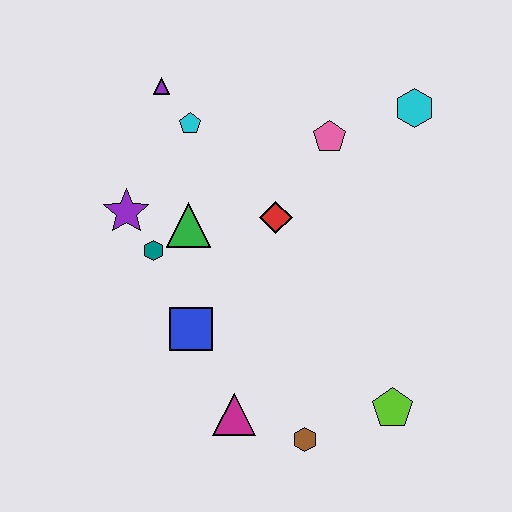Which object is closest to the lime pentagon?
The brown hexagon is closest to the lime pentagon.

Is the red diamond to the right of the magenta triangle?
Yes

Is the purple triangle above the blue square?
Yes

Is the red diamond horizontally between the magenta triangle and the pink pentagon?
Yes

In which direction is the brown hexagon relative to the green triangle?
The brown hexagon is below the green triangle.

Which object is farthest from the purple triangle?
The lime pentagon is farthest from the purple triangle.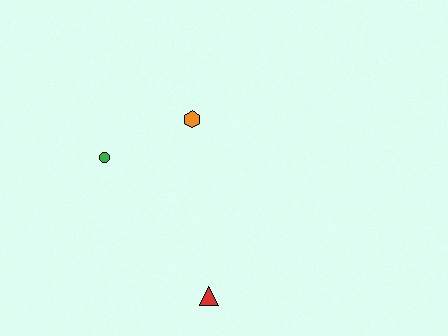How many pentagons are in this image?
There are no pentagons.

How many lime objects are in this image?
There are no lime objects.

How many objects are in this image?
There are 3 objects.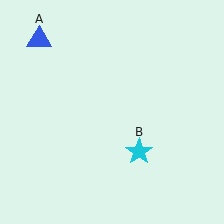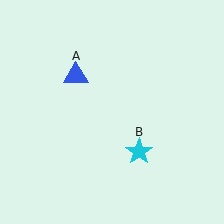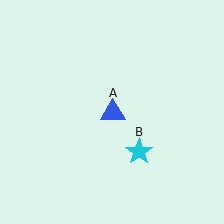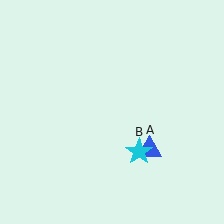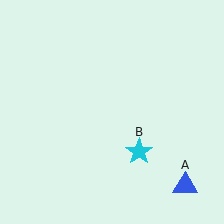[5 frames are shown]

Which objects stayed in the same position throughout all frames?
Cyan star (object B) remained stationary.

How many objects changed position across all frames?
1 object changed position: blue triangle (object A).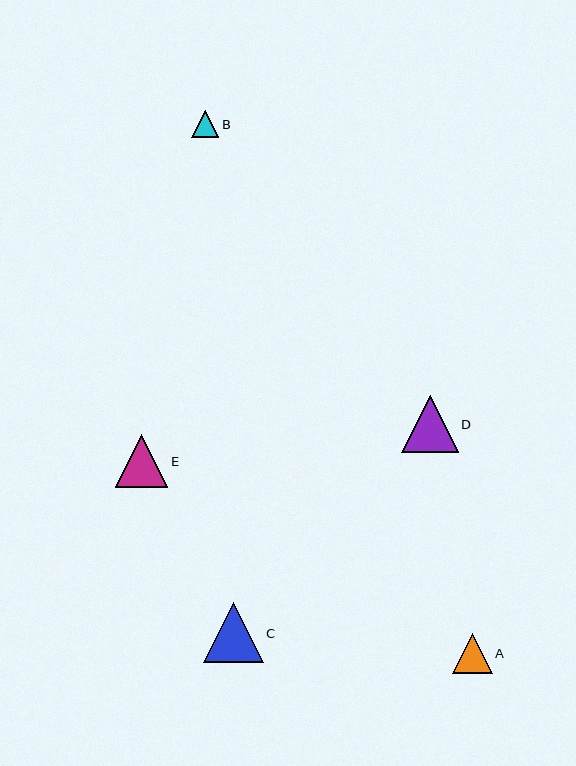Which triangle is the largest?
Triangle C is the largest with a size of approximately 60 pixels.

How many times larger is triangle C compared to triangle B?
Triangle C is approximately 2.2 times the size of triangle B.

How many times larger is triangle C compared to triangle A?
Triangle C is approximately 1.5 times the size of triangle A.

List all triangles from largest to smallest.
From largest to smallest: C, D, E, A, B.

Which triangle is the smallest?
Triangle B is the smallest with a size of approximately 27 pixels.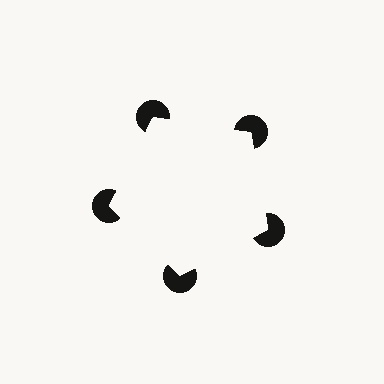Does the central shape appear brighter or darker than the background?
It typically appears slightly brighter than the background, even though no actual brightness change is drawn.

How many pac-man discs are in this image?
There are 5 — one at each vertex of the illusory pentagon.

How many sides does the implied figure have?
5 sides.